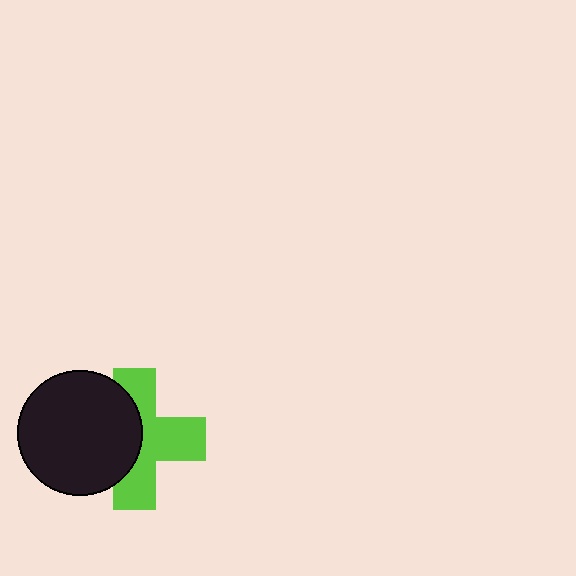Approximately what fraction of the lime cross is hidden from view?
Roughly 43% of the lime cross is hidden behind the black circle.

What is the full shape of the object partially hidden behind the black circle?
The partially hidden object is a lime cross.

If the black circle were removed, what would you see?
You would see the complete lime cross.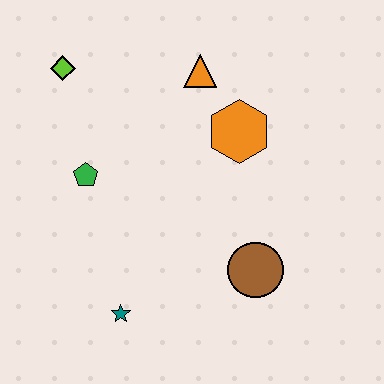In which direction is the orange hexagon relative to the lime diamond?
The orange hexagon is to the right of the lime diamond.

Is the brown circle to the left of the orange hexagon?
No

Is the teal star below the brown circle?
Yes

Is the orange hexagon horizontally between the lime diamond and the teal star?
No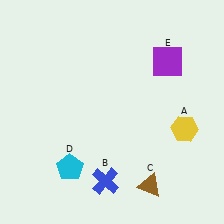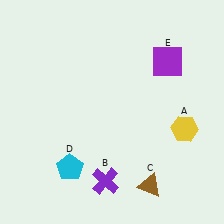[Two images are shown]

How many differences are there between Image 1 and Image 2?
There is 1 difference between the two images.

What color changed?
The cross (B) changed from blue in Image 1 to purple in Image 2.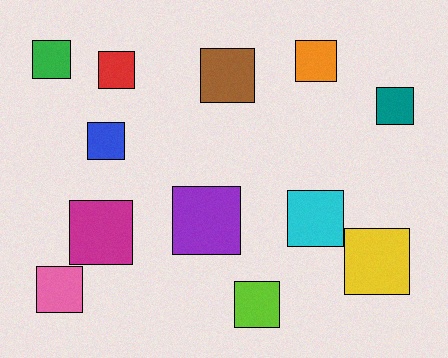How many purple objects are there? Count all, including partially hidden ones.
There is 1 purple object.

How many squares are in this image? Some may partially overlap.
There are 12 squares.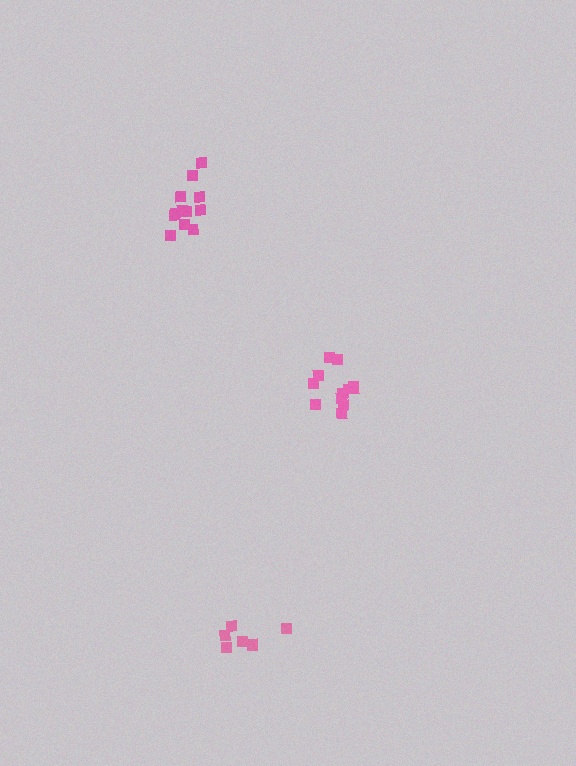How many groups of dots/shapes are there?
There are 3 groups.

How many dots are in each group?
Group 1: 12 dots, Group 2: 6 dots, Group 3: 12 dots (30 total).